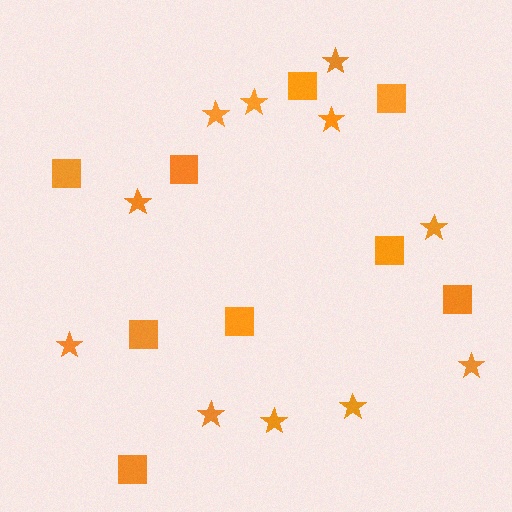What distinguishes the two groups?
There are 2 groups: one group of stars (11) and one group of squares (9).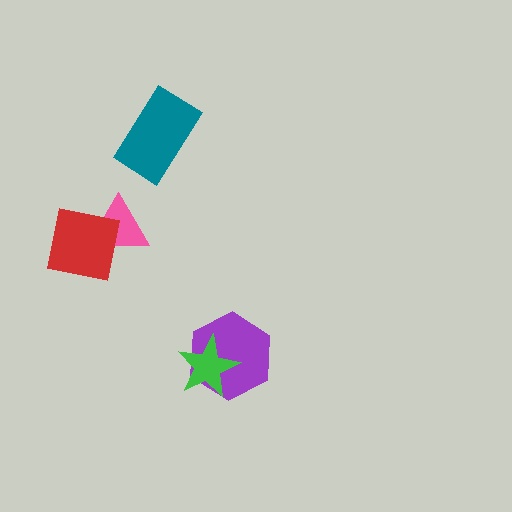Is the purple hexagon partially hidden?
Yes, it is partially covered by another shape.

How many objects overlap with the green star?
1 object overlaps with the green star.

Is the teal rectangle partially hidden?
No, no other shape covers it.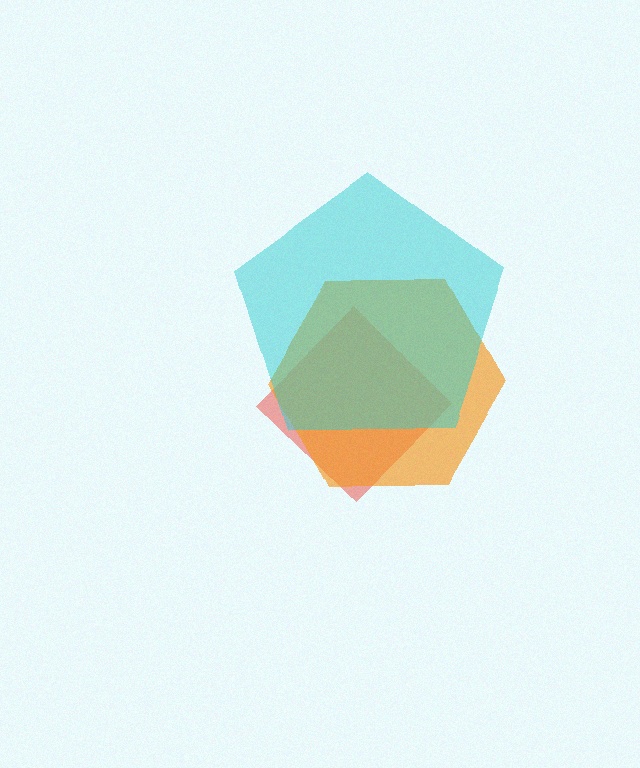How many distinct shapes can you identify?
There are 3 distinct shapes: a red diamond, an orange hexagon, a cyan pentagon.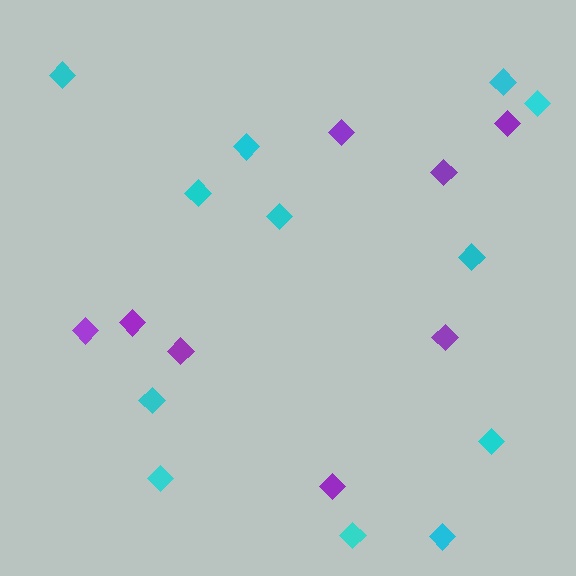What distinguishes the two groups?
There are 2 groups: one group of cyan diamonds (12) and one group of purple diamonds (8).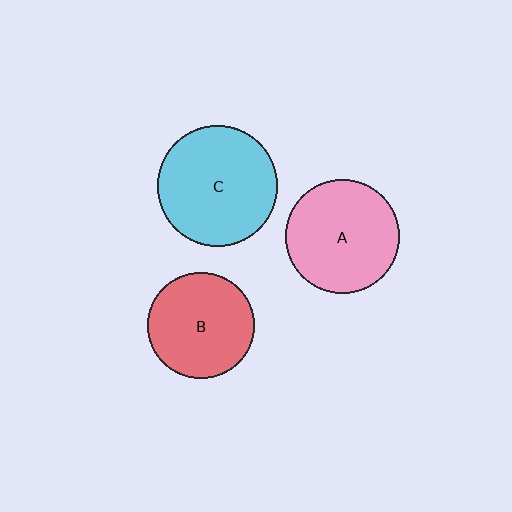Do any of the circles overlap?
No, none of the circles overlap.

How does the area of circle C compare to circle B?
Approximately 1.3 times.